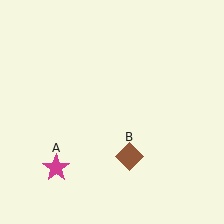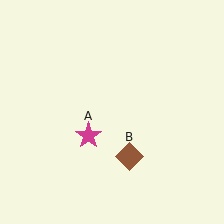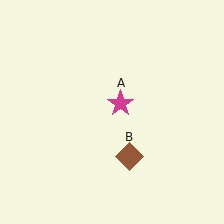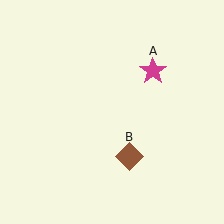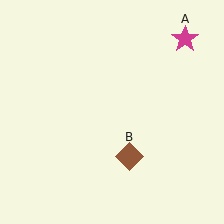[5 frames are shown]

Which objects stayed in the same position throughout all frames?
Brown diamond (object B) remained stationary.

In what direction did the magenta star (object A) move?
The magenta star (object A) moved up and to the right.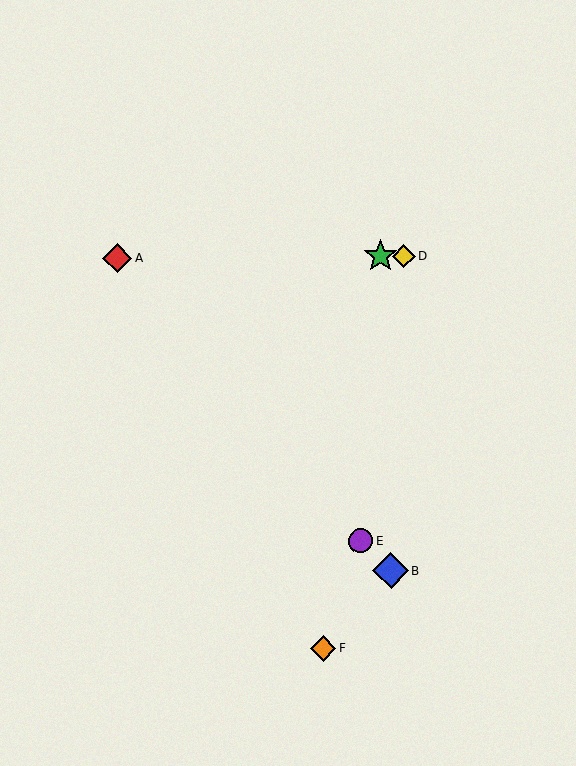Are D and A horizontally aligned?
Yes, both are at y≈256.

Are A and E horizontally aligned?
No, A is at y≈258 and E is at y≈541.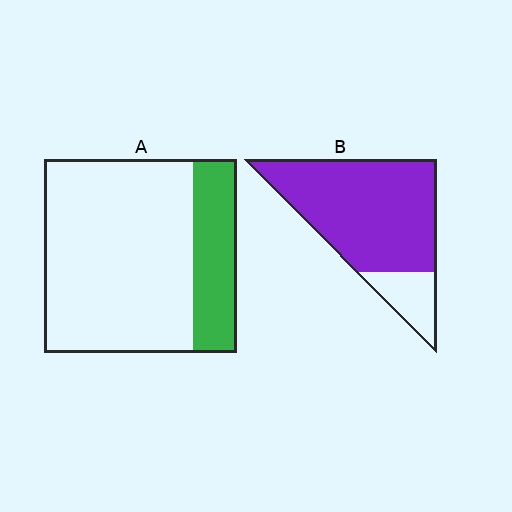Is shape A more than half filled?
No.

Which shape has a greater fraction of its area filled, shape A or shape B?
Shape B.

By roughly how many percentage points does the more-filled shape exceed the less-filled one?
By roughly 60 percentage points (B over A).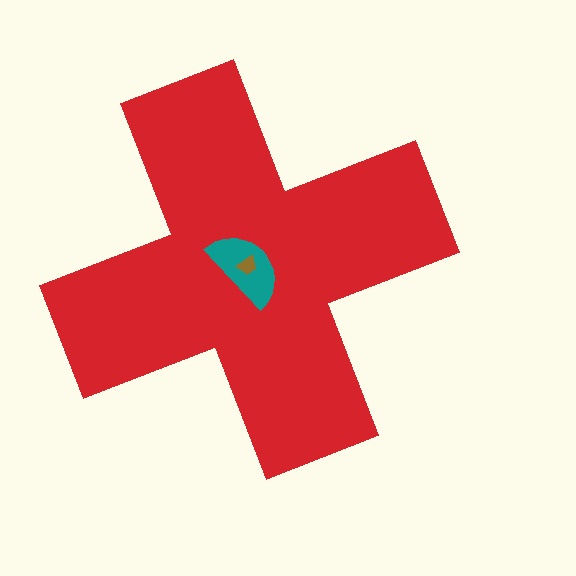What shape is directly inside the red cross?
The teal semicircle.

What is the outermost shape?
The red cross.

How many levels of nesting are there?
3.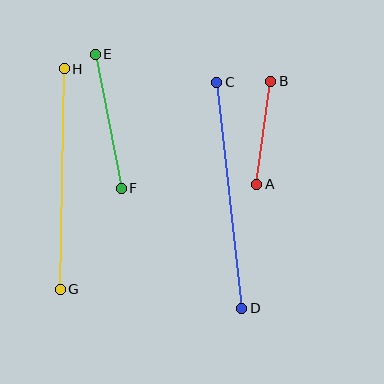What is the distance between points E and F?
The distance is approximately 137 pixels.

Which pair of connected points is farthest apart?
Points C and D are farthest apart.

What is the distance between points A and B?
The distance is approximately 104 pixels.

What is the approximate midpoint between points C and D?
The midpoint is at approximately (229, 195) pixels.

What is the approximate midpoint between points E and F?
The midpoint is at approximately (108, 121) pixels.